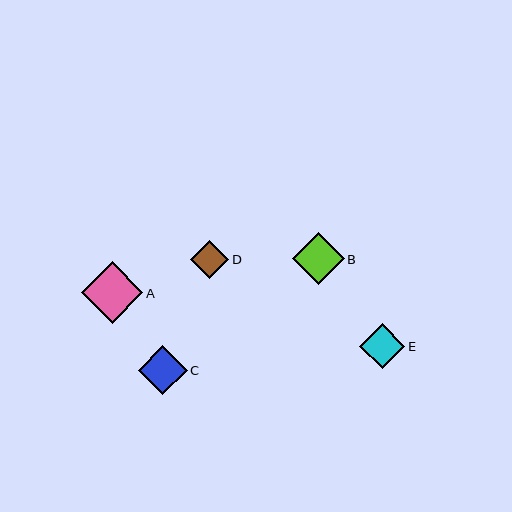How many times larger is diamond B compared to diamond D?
Diamond B is approximately 1.3 times the size of diamond D.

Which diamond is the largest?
Diamond A is the largest with a size of approximately 62 pixels.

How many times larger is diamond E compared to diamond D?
Diamond E is approximately 1.2 times the size of diamond D.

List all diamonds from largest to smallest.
From largest to smallest: A, B, C, E, D.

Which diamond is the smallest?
Diamond D is the smallest with a size of approximately 38 pixels.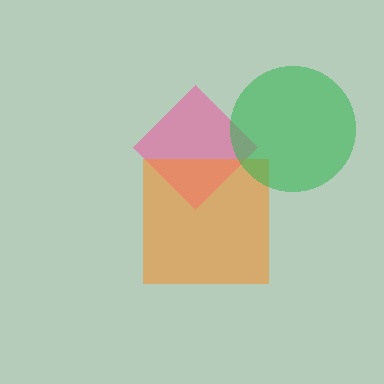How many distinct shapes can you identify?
There are 3 distinct shapes: a pink diamond, an orange square, a green circle.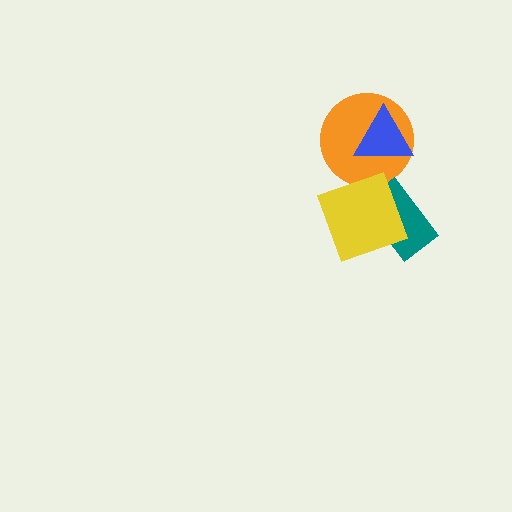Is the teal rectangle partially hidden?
Yes, it is partially covered by another shape.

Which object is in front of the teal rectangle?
The yellow diamond is in front of the teal rectangle.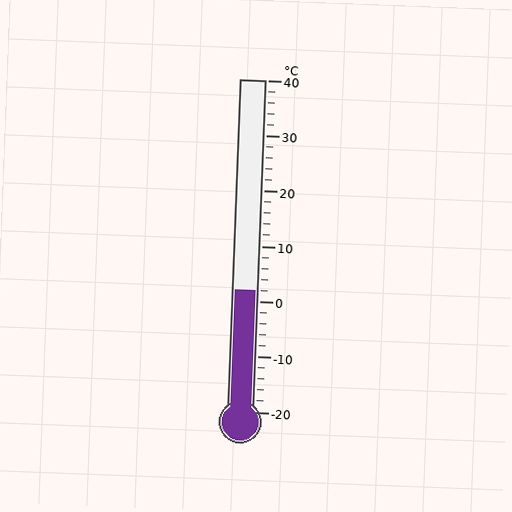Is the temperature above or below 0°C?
The temperature is above 0°C.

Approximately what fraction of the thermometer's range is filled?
The thermometer is filled to approximately 35% of its range.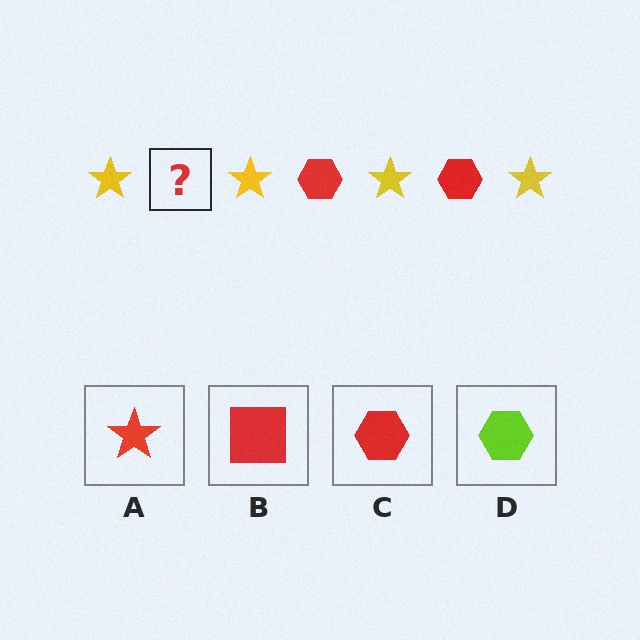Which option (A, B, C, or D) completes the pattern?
C.